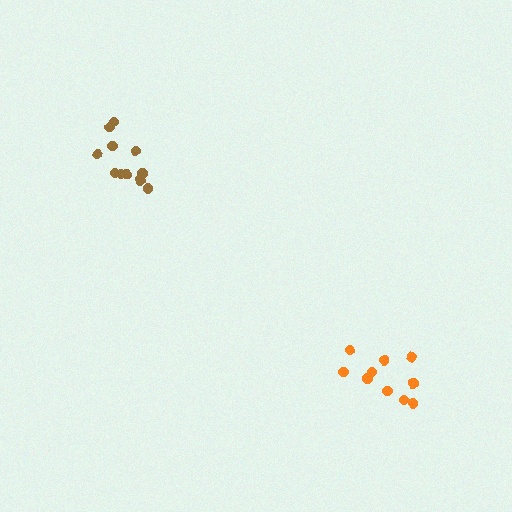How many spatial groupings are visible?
There are 2 spatial groupings.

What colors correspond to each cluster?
The clusters are colored: brown, orange.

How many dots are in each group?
Group 1: 13 dots, Group 2: 10 dots (23 total).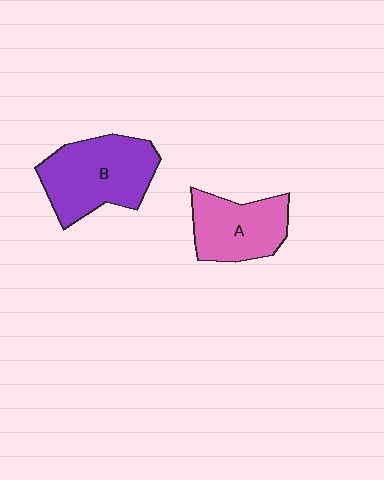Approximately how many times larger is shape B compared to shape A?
Approximately 1.3 times.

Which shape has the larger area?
Shape B (purple).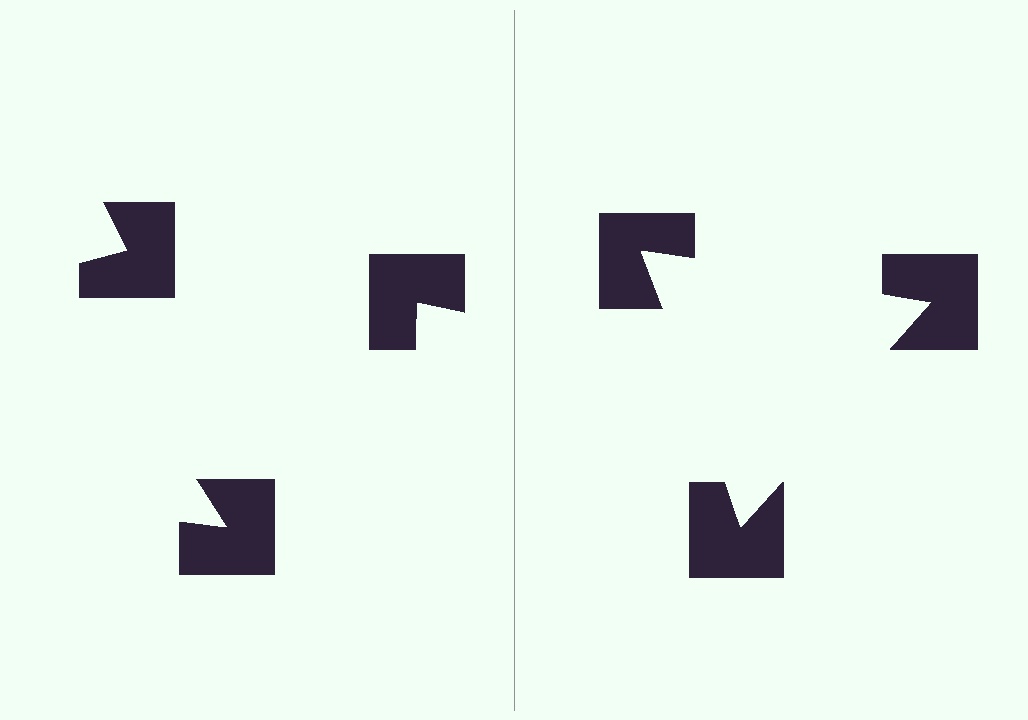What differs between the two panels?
The notched squares are positioned identically on both sides; only the wedge orientations differ. On the right they align to a triangle; on the left they are misaligned.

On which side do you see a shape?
An illusory triangle appears on the right side. On the left side the wedge cuts are rotated, so no coherent shape forms.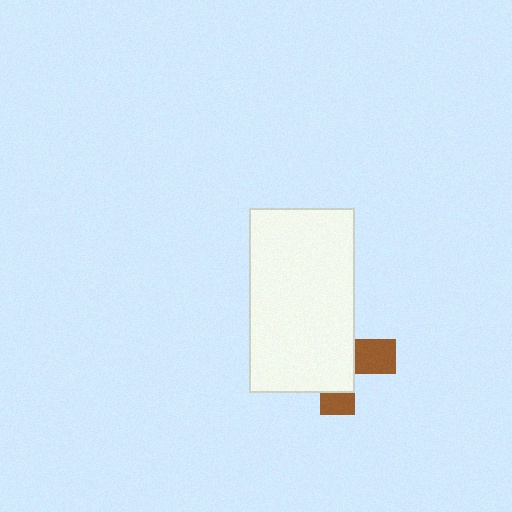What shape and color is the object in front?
The object in front is a white rectangle.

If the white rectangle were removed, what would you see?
You would see the complete brown cross.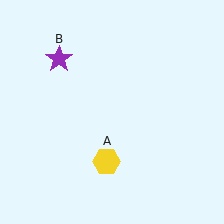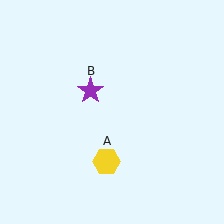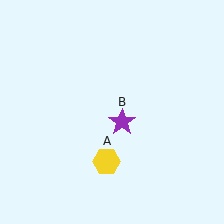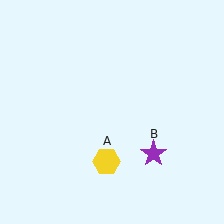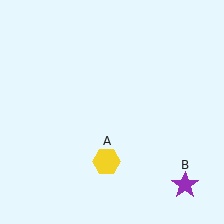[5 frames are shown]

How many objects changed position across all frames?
1 object changed position: purple star (object B).